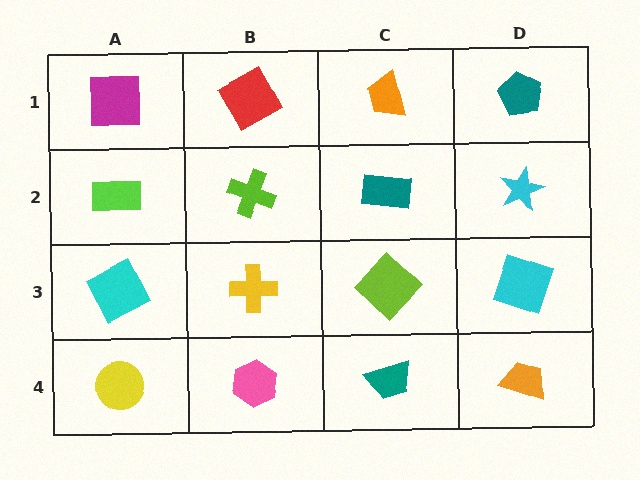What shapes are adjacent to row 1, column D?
A cyan star (row 2, column D), an orange trapezoid (row 1, column C).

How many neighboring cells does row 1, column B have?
3.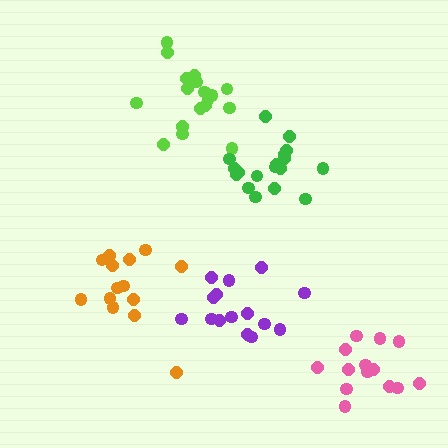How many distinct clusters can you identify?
There are 5 distinct clusters.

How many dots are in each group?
Group 1: 18 dots, Group 2: 18 dots, Group 3: 14 dots, Group 4: 15 dots, Group 5: 14 dots (79 total).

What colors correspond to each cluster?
The clusters are colored: lime, green, orange, purple, pink.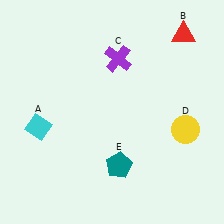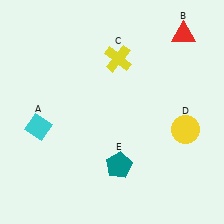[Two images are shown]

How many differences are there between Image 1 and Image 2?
There is 1 difference between the two images.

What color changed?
The cross (C) changed from purple in Image 1 to yellow in Image 2.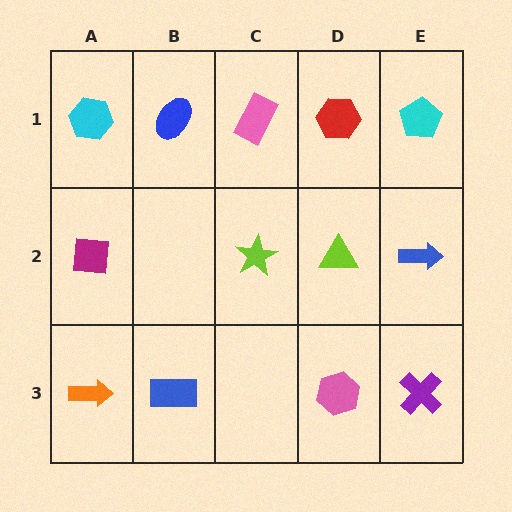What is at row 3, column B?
A blue rectangle.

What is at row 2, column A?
A magenta square.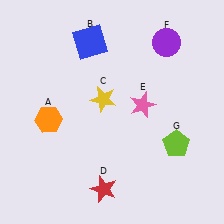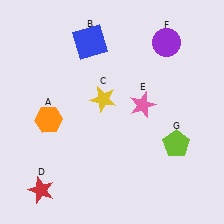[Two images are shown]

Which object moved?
The red star (D) moved left.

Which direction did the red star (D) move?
The red star (D) moved left.